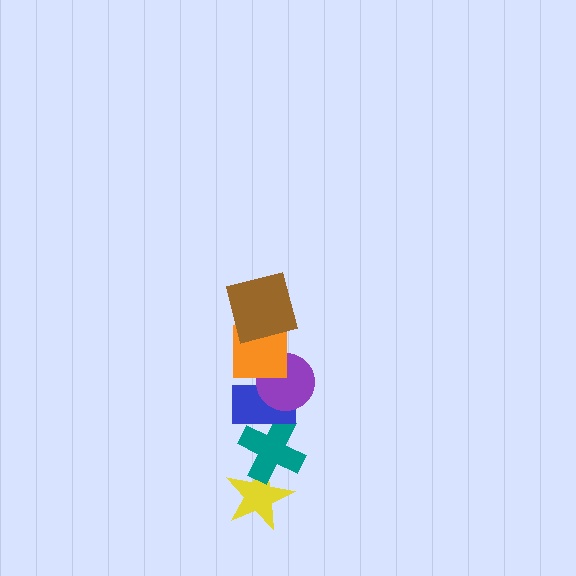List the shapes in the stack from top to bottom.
From top to bottom: the brown square, the orange square, the purple circle, the blue rectangle, the teal cross, the yellow star.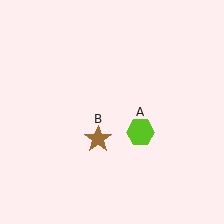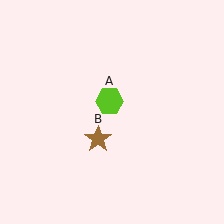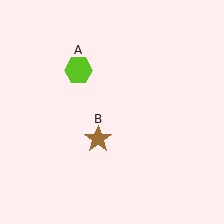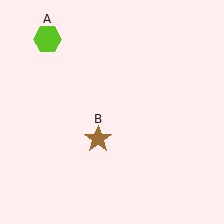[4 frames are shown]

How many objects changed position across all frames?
1 object changed position: lime hexagon (object A).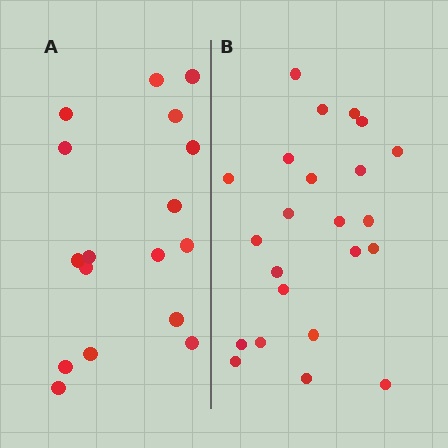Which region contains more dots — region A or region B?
Region B (the right region) has more dots.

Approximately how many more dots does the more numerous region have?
Region B has about 6 more dots than region A.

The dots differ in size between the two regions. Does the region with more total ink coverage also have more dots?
No. Region A has more total ink coverage because its dots are larger, but region B actually contains more individual dots. Total area can be misleading — the number of items is what matters here.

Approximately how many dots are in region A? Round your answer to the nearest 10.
About 20 dots. (The exact count is 17, which rounds to 20.)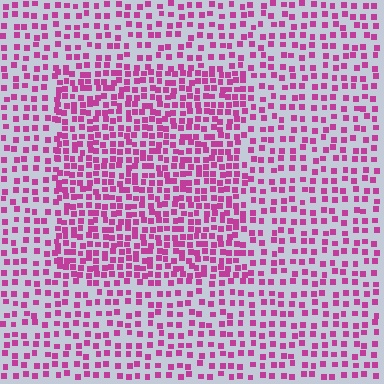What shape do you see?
I see a rectangle.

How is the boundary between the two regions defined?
The boundary is defined by a change in element density (approximately 1.8x ratio). All elements are the same color, size, and shape.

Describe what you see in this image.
The image contains small magenta elements arranged at two different densities. A rectangle-shaped region is visible where the elements are more densely packed than the surrounding area.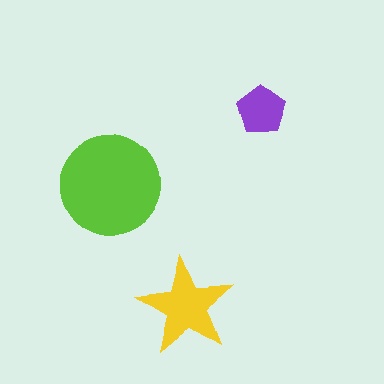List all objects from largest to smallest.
The lime circle, the yellow star, the purple pentagon.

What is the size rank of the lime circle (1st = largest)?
1st.